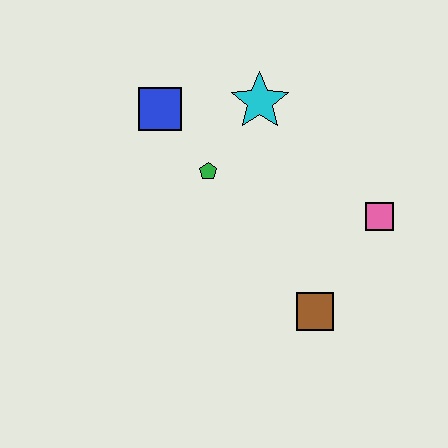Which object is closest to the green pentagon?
The blue square is closest to the green pentagon.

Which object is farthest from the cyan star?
The brown square is farthest from the cyan star.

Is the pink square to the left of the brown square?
No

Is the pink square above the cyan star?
No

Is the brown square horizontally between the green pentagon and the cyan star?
No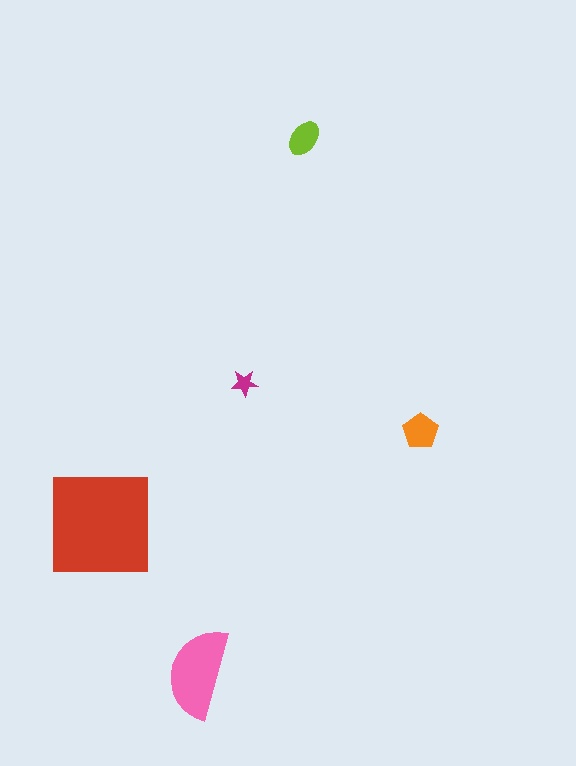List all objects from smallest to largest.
The magenta star, the lime ellipse, the orange pentagon, the pink semicircle, the red square.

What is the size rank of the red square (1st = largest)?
1st.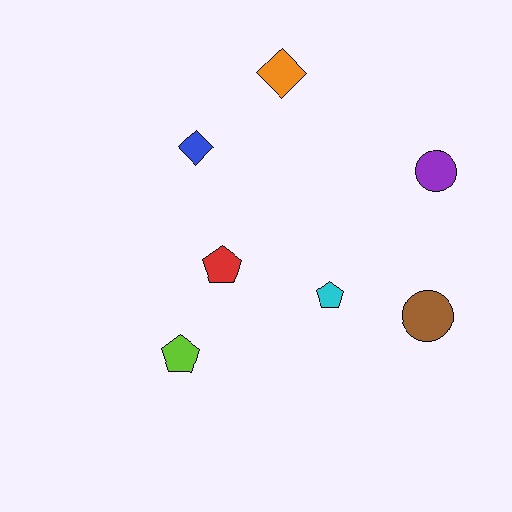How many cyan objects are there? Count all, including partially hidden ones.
There is 1 cyan object.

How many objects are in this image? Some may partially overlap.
There are 7 objects.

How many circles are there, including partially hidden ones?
There are 2 circles.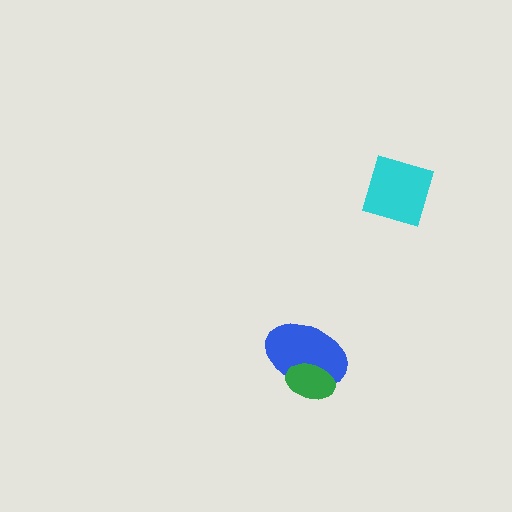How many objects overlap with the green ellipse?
1 object overlaps with the green ellipse.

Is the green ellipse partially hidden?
No, no other shape covers it.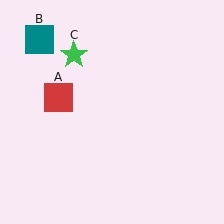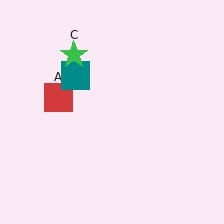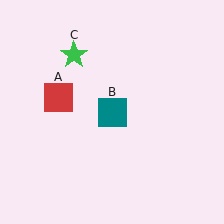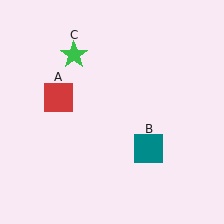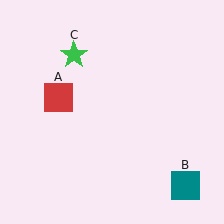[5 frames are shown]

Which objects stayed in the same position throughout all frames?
Red square (object A) and green star (object C) remained stationary.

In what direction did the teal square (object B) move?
The teal square (object B) moved down and to the right.